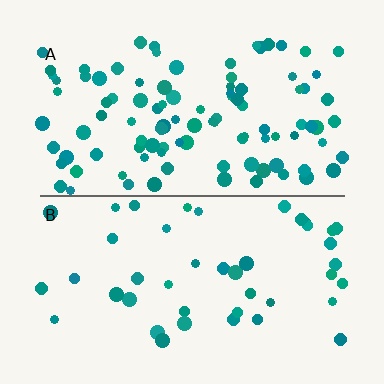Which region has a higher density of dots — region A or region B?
A (the top).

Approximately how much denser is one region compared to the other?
Approximately 2.3× — region A over region B.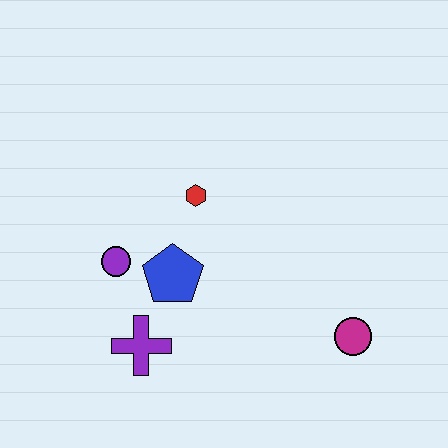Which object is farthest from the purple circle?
The magenta circle is farthest from the purple circle.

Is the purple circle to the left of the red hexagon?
Yes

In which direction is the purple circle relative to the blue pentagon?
The purple circle is to the left of the blue pentagon.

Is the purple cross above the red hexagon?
No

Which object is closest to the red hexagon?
The blue pentagon is closest to the red hexagon.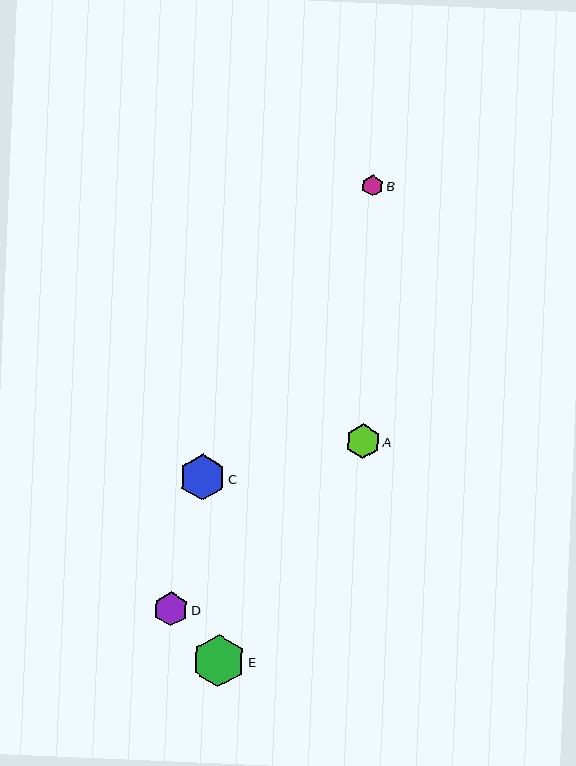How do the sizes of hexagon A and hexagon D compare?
Hexagon A and hexagon D are approximately the same size.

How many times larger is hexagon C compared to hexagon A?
Hexagon C is approximately 1.3 times the size of hexagon A.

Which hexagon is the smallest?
Hexagon B is the smallest with a size of approximately 21 pixels.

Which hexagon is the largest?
Hexagon E is the largest with a size of approximately 52 pixels.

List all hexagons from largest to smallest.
From largest to smallest: E, C, A, D, B.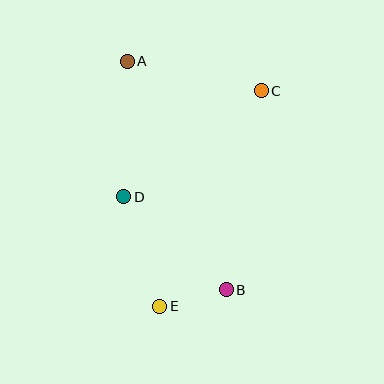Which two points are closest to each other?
Points B and E are closest to each other.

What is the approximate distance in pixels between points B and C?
The distance between B and C is approximately 202 pixels.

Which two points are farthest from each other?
Points A and B are farthest from each other.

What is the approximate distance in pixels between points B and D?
The distance between B and D is approximately 139 pixels.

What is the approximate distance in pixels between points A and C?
The distance between A and C is approximately 137 pixels.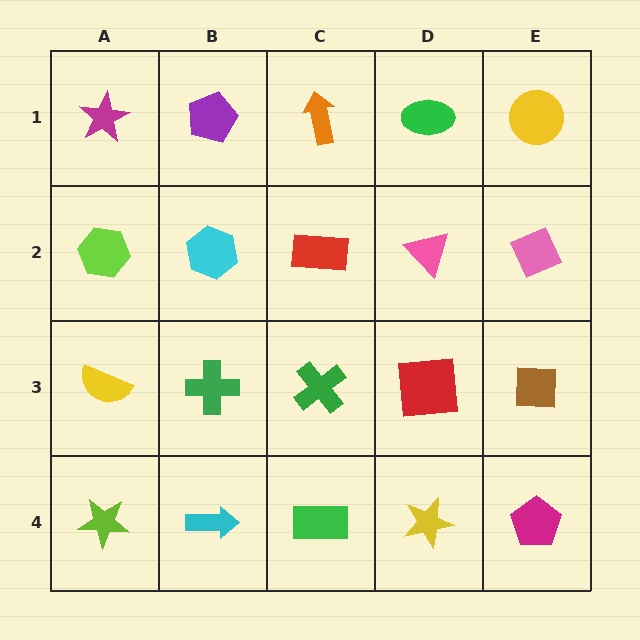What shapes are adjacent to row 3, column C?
A red rectangle (row 2, column C), a green rectangle (row 4, column C), a green cross (row 3, column B), a red square (row 3, column D).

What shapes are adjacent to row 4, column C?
A green cross (row 3, column C), a cyan arrow (row 4, column B), a yellow star (row 4, column D).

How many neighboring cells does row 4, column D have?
3.